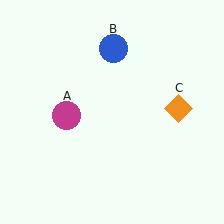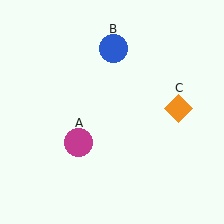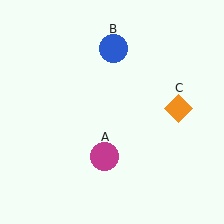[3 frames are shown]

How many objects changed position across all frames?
1 object changed position: magenta circle (object A).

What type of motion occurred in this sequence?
The magenta circle (object A) rotated counterclockwise around the center of the scene.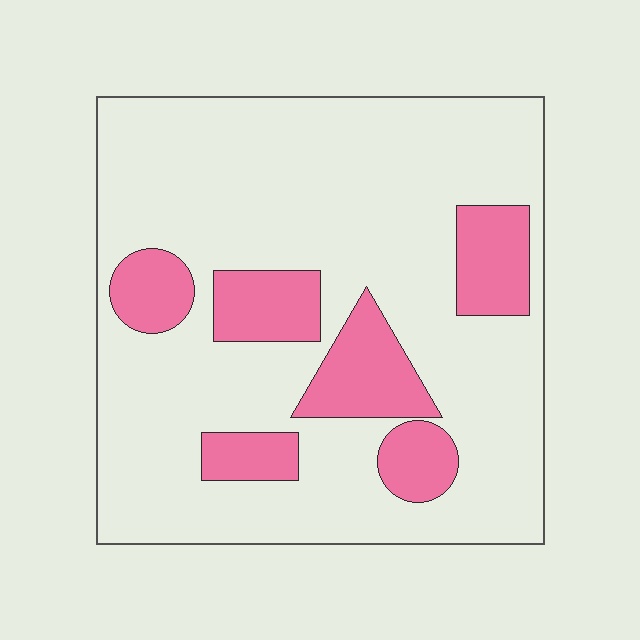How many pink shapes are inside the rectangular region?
6.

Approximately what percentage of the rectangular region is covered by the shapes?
Approximately 20%.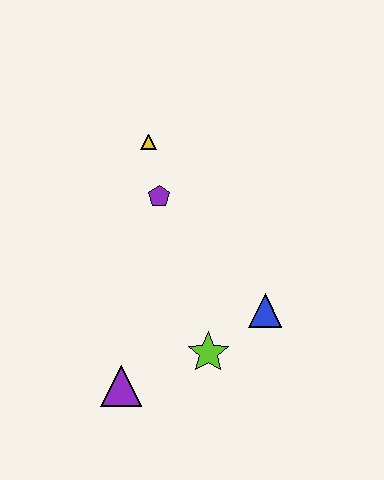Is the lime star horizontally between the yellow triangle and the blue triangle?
Yes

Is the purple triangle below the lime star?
Yes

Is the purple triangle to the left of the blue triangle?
Yes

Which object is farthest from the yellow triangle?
The purple triangle is farthest from the yellow triangle.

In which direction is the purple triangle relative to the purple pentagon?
The purple triangle is below the purple pentagon.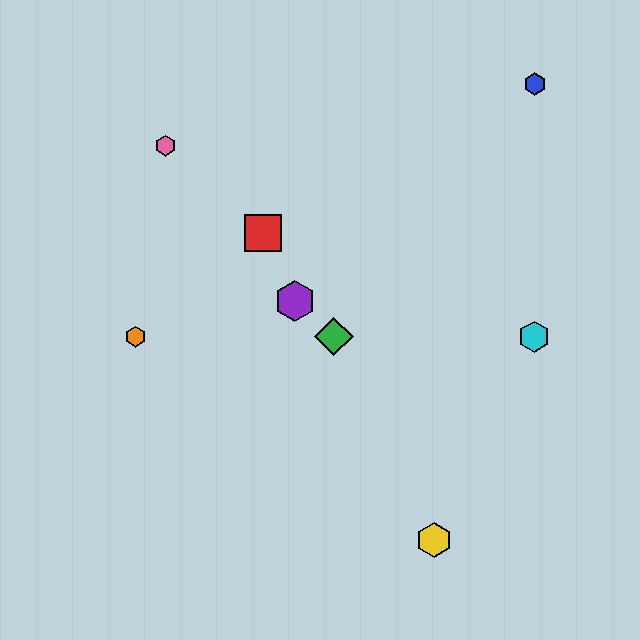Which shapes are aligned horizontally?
The green diamond, the orange hexagon, the cyan hexagon are aligned horizontally.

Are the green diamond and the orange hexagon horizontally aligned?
Yes, both are at y≈337.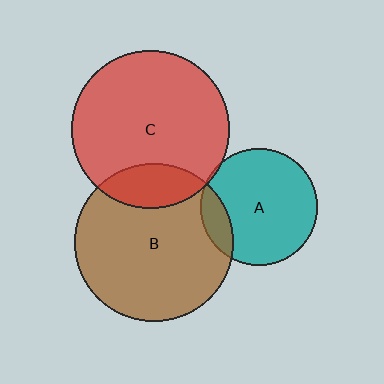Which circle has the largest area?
Circle C (red).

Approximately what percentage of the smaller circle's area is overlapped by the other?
Approximately 20%.